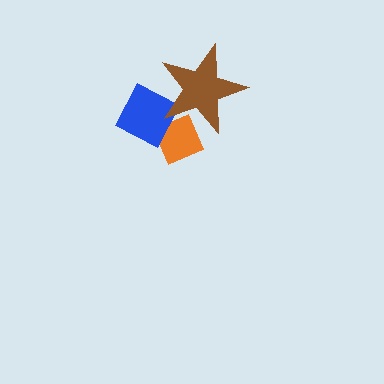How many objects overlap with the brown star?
2 objects overlap with the brown star.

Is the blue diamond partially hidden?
Yes, it is partially covered by another shape.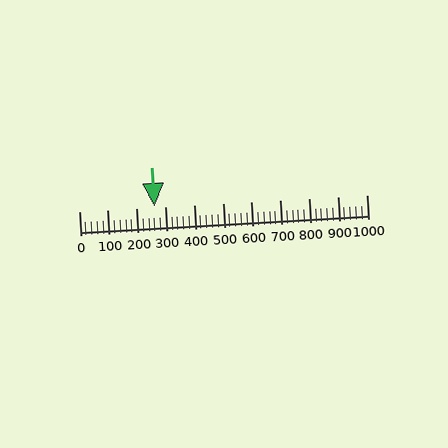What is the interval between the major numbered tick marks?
The major tick marks are spaced 100 units apart.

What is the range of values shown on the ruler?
The ruler shows values from 0 to 1000.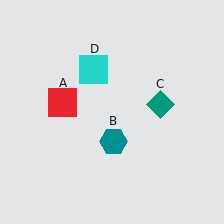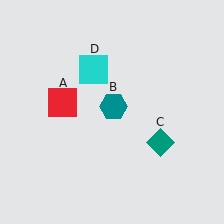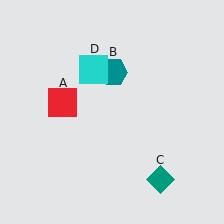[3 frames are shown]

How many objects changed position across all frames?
2 objects changed position: teal hexagon (object B), teal diamond (object C).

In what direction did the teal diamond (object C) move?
The teal diamond (object C) moved down.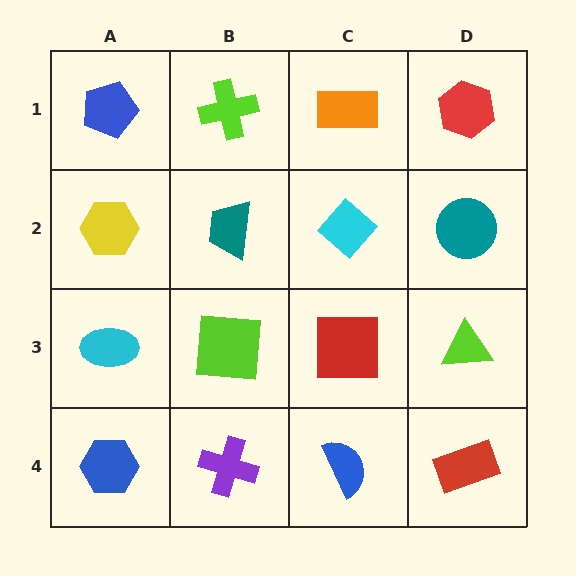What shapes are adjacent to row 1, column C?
A cyan diamond (row 2, column C), a lime cross (row 1, column B), a red hexagon (row 1, column D).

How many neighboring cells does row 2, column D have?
3.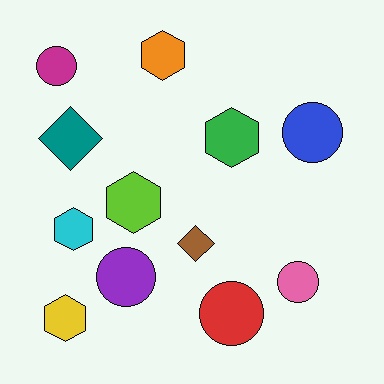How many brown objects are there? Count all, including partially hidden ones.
There is 1 brown object.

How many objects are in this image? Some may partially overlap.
There are 12 objects.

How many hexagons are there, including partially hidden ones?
There are 5 hexagons.